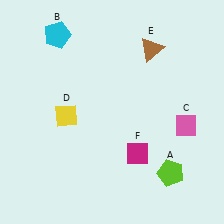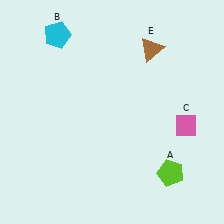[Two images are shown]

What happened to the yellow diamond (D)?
The yellow diamond (D) was removed in Image 2. It was in the bottom-left area of Image 1.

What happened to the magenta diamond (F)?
The magenta diamond (F) was removed in Image 2. It was in the bottom-right area of Image 1.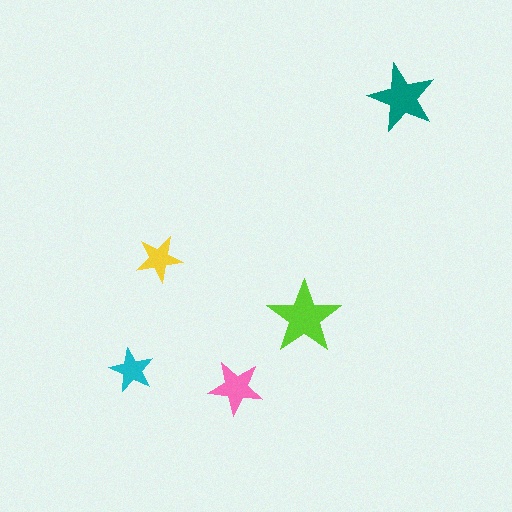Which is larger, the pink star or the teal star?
The teal one.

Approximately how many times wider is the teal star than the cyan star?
About 1.5 times wider.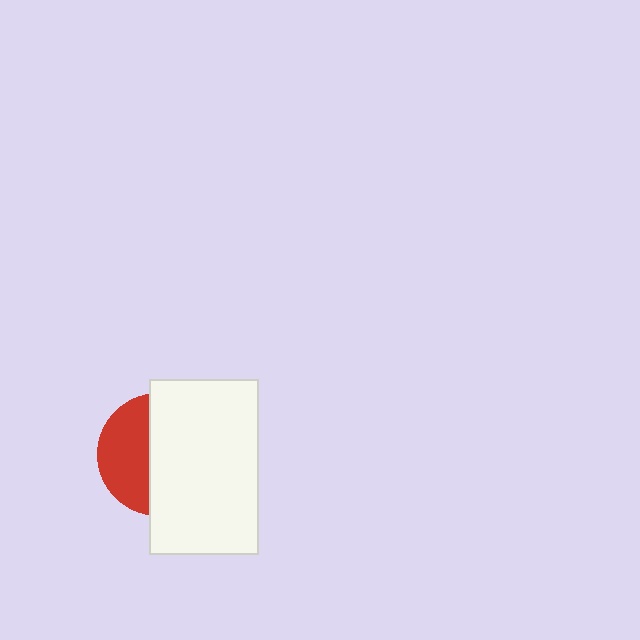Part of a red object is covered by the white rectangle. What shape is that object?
It is a circle.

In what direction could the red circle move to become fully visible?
The red circle could move left. That would shift it out from behind the white rectangle entirely.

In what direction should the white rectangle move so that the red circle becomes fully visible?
The white rectangle should move right. That is the shortest direction to clear the overlap and leave the red circle fully visible.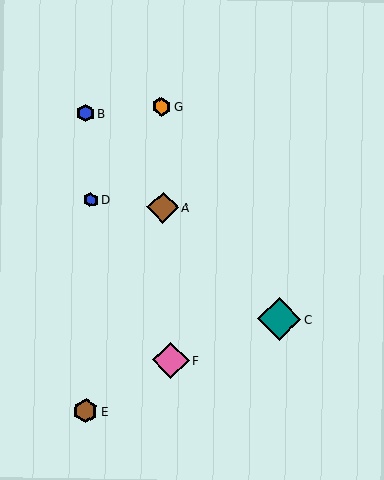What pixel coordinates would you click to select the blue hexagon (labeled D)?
Click at (90, 200) to select the blue hexagon D.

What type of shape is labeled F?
Shape F is a pink diamond.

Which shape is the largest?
The teal diamond (labeled C) is the largest.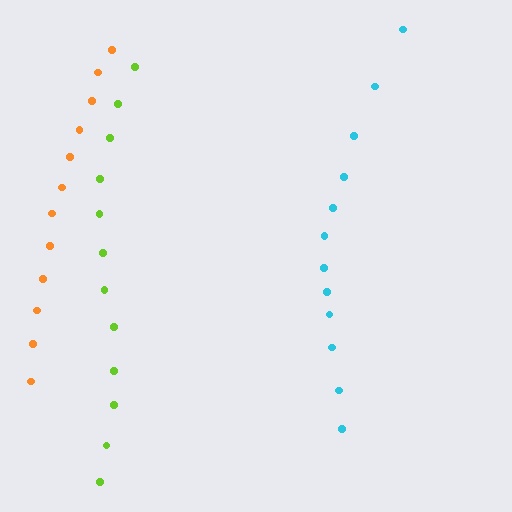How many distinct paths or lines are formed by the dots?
There are 3 distinct paths.